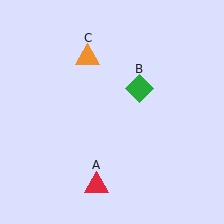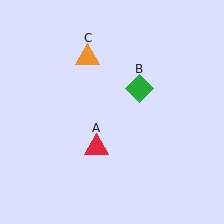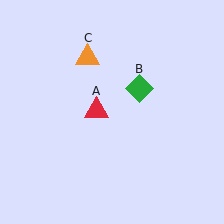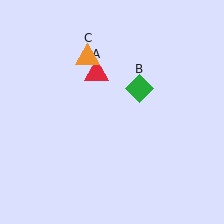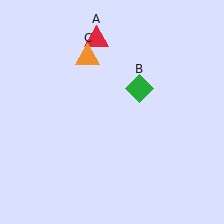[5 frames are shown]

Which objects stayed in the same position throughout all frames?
Green diamond (object B) and orange triangle (object C) remained stationary.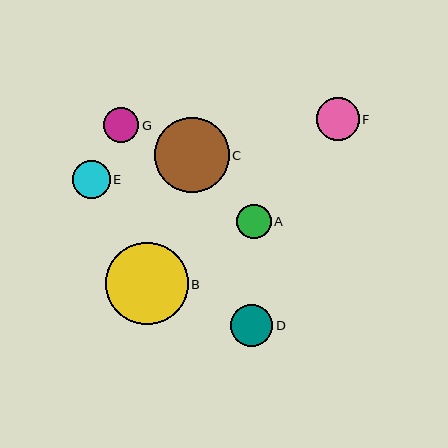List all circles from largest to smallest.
From largest to smallest: B, C, F, D, E, G, A.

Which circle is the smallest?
Circle A is the smallest with a size of approximately 34 pixels.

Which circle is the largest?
Circle B is the largest with a size of approximately 83 pixels.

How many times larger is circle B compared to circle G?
Circle B is approximately 2.4 times the size of circle G.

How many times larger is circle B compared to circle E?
Circle B is approximately 2.2 times the size of circle E.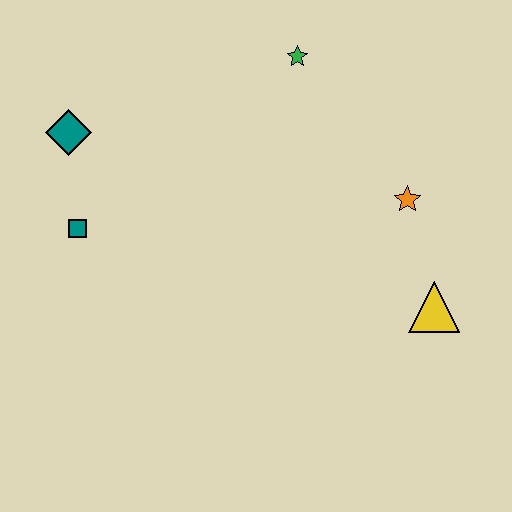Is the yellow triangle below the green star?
Yes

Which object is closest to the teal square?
The teal diamond is closest to the teal square.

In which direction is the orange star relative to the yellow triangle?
The orange star is above the yellow triangle.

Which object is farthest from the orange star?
The teal diamond is farthest from the orange star.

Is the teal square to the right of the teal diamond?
Yes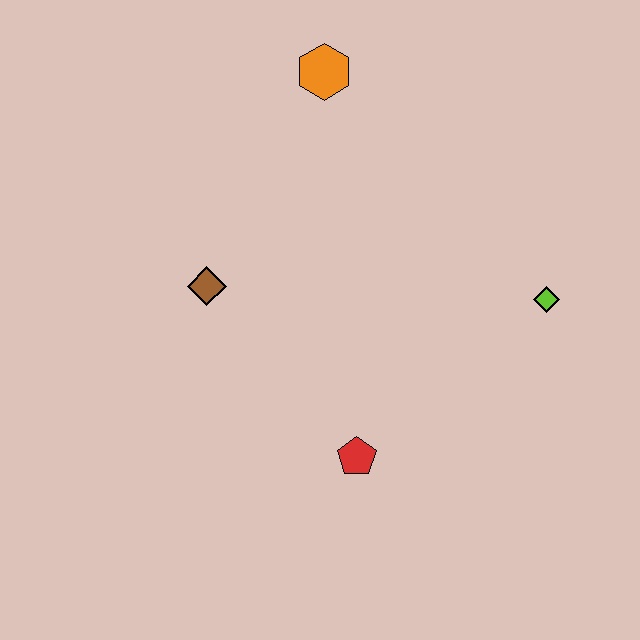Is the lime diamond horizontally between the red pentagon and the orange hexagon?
No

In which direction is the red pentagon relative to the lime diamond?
The red pentagon is to the left of the lime diamond.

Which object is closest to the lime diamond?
The red pentagon is closest to the lime diamond.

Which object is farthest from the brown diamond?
The lime diamond is farthest from the brown diamond.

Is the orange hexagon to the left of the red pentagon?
Yes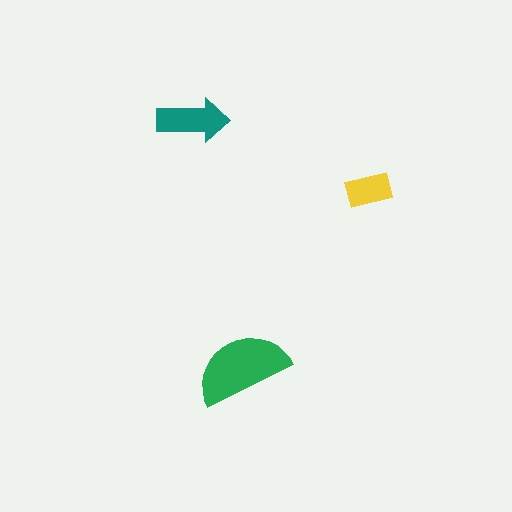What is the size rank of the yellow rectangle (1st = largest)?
3rd.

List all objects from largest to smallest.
The green semicircle, the teal arrow, the yellow rectangle.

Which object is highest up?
The teal arrow is topmost.